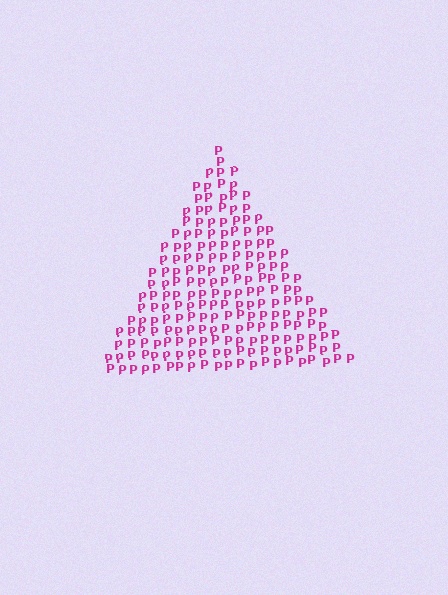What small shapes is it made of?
It is made of small letter P's.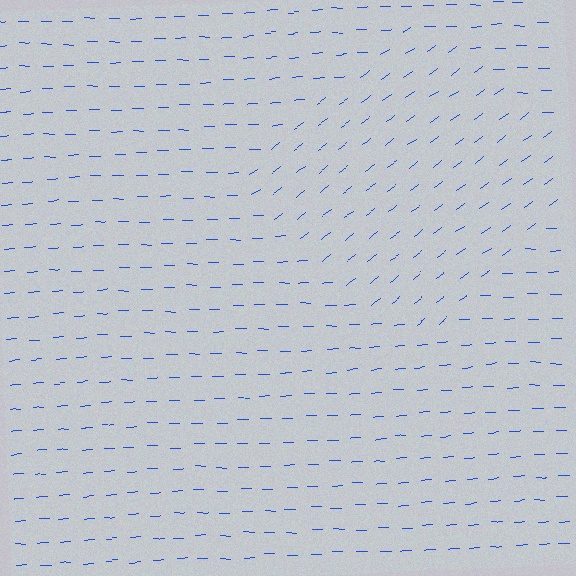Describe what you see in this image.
The image is filled with small blue line segments. A diamond region in the image has lines oriented differently from the surrounding lines, creating a visible texture boundary.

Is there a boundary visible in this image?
Yes, there is a texture boundary formed by a change in line orientation.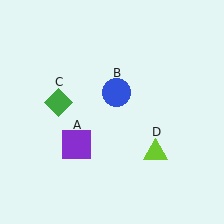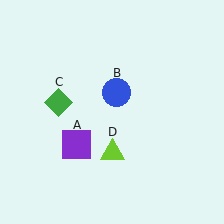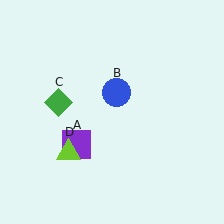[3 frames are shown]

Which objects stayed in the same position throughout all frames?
Purple square (object A) and blue circle (object B) and green diamond (object C) remained stationary.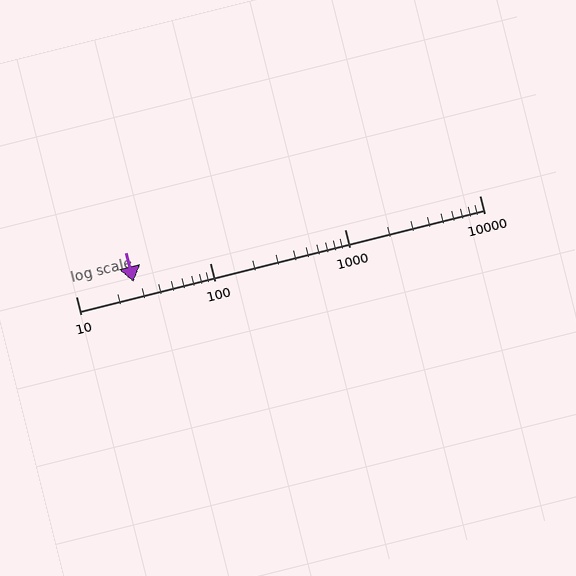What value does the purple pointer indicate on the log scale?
The pointer indicates approximately 27.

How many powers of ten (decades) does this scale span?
The scale spans 3 decades, from 10 to 10000.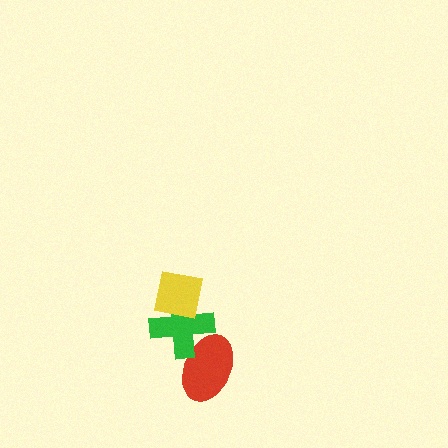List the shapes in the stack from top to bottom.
From top to bottom: the yellow square, the green cross, the red ellipse.